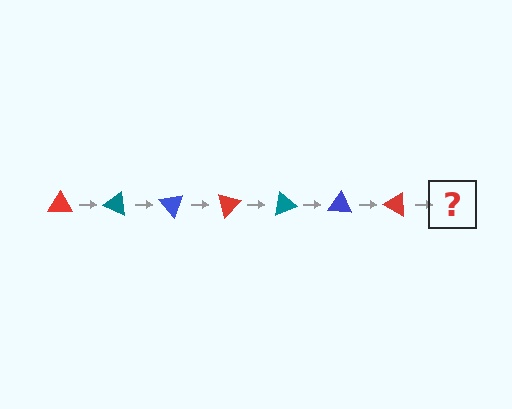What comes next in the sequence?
The next element should be a teal triangle, rotated 175 degrees from the start.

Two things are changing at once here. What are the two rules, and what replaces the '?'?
The two rules are that it rotates 25 degrees each step and the color cycles through red, teal, and blue. The '?' should be a teal triangle, rotated 175 degrees from the start.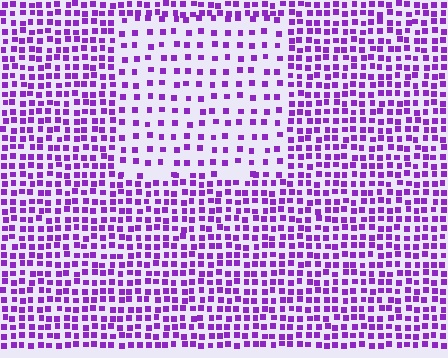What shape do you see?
I see a rectangle.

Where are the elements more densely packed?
The elements are more densely packed outside the rectangle boundary.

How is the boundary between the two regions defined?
The boundary is defined by a change in element density (approximately 2.1x ratio). All elements are the same color, size, and shape.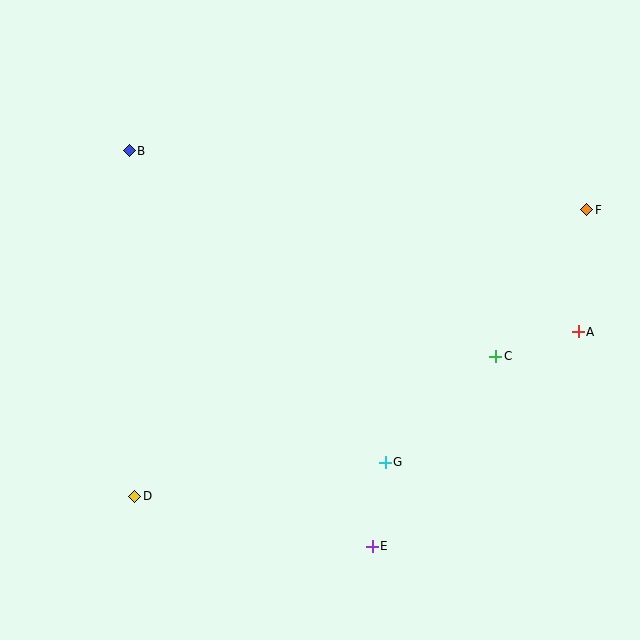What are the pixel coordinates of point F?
Point F is at (587, 210).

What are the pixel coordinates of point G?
Point G is at (385, 462).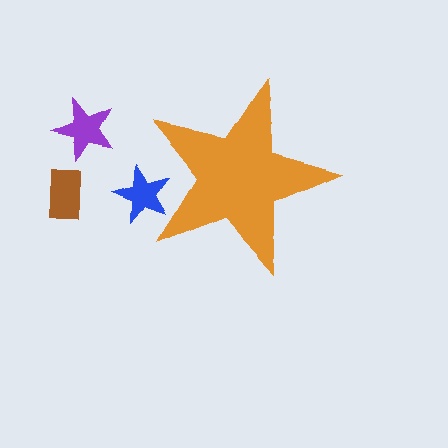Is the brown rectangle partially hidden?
No, the brown rectangle is fully visible.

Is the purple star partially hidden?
No, the purple star is fully visible.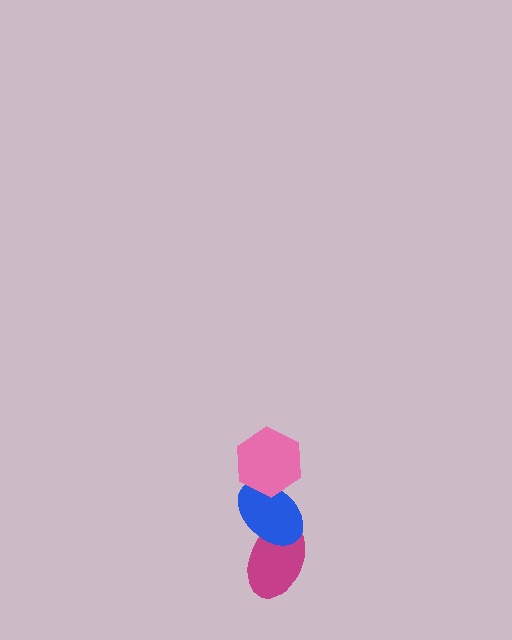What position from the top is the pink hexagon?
The pink hexagon is 1st from the top.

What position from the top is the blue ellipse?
The blue ellipse is 2nd from the top.